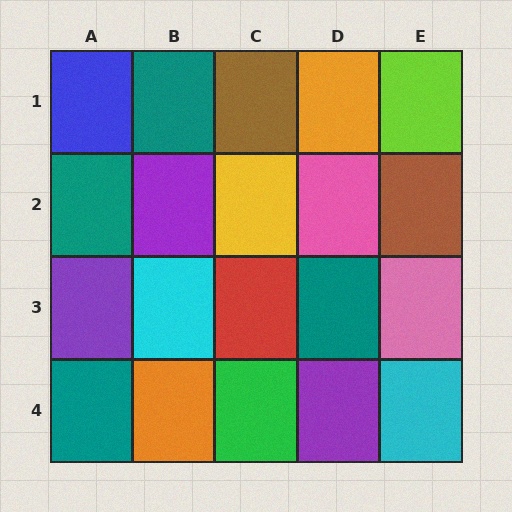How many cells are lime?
1 cell is lime.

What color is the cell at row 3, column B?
Cyan.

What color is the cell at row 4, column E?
Cyan.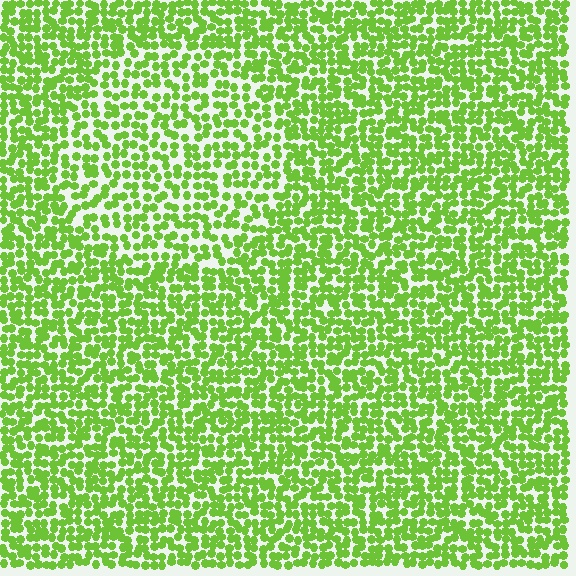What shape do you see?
I see a circle.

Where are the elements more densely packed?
The elements are more densely packed outside the circle boundary.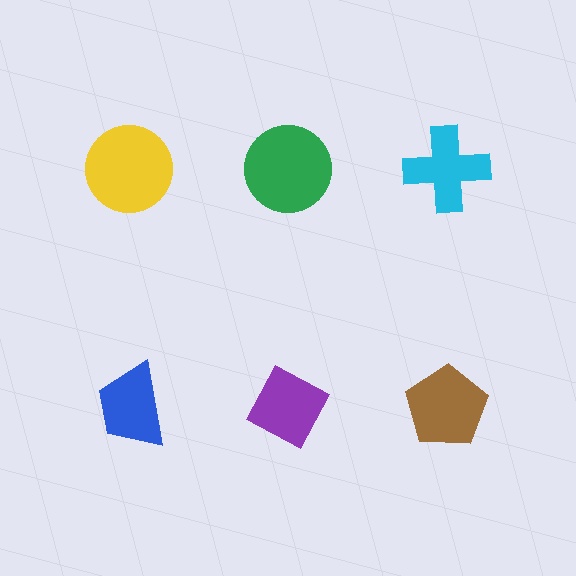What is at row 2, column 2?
A purple diamond.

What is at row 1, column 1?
A yellow circle.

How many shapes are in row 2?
3 shapes.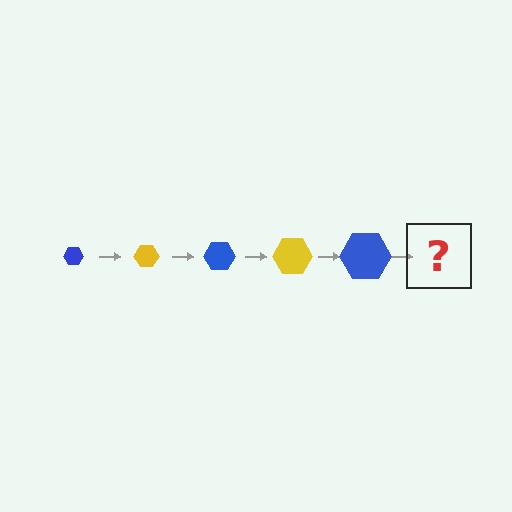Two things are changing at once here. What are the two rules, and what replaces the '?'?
The two rules are that the hexagon grows larger each step and the color cycles through blue and yellow. The '?' should be a yellow hexagon, larger than the previous one.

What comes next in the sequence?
The next element should be a yellow hexagon, larger than the previous one.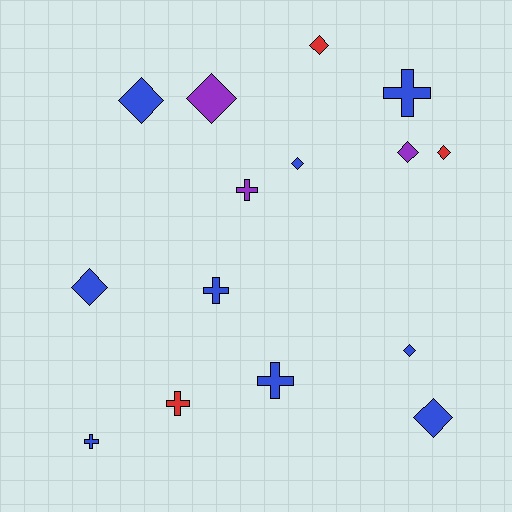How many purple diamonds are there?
There are 2 purple diamonds.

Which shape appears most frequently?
Diamond, with 9 objects.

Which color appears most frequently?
Blue, with 9 objects.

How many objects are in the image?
There are 15 objects.